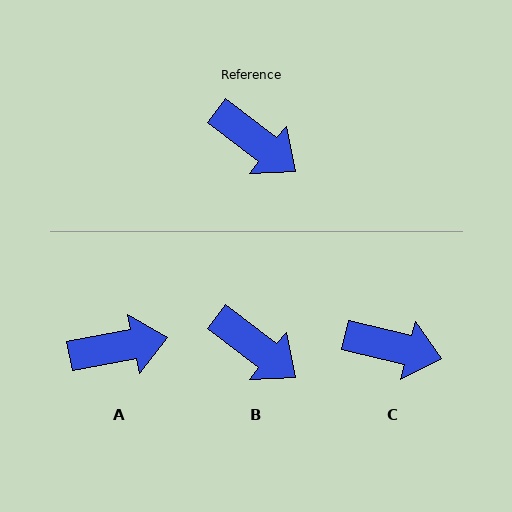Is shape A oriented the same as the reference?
No, it is off by about 49 degrees.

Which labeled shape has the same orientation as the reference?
B.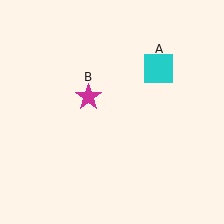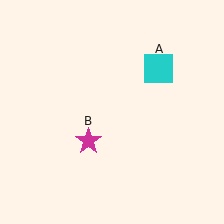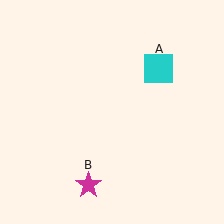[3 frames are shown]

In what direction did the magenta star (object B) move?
The magenta star (object B) moved down.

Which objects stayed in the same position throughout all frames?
Cyan square (object A) remained stationary.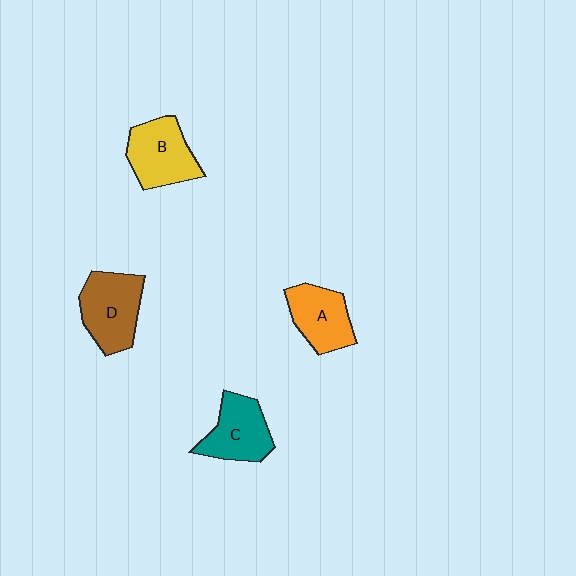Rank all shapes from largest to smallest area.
From largest to smallest: D (brown), B (yellow), C (teal), A (orange).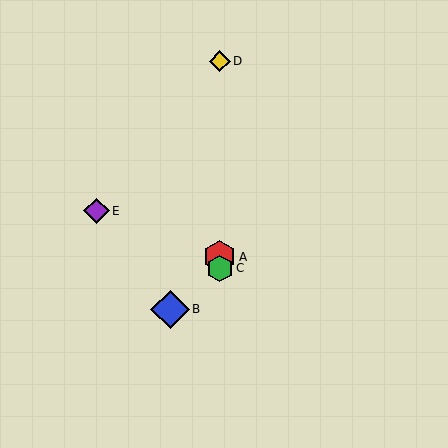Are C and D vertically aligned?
Yes, both are at x≈220.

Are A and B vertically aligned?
No, A is at x≈220 and B is at x≈170.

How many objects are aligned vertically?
3 objects (A, C, D) are aligned vertically.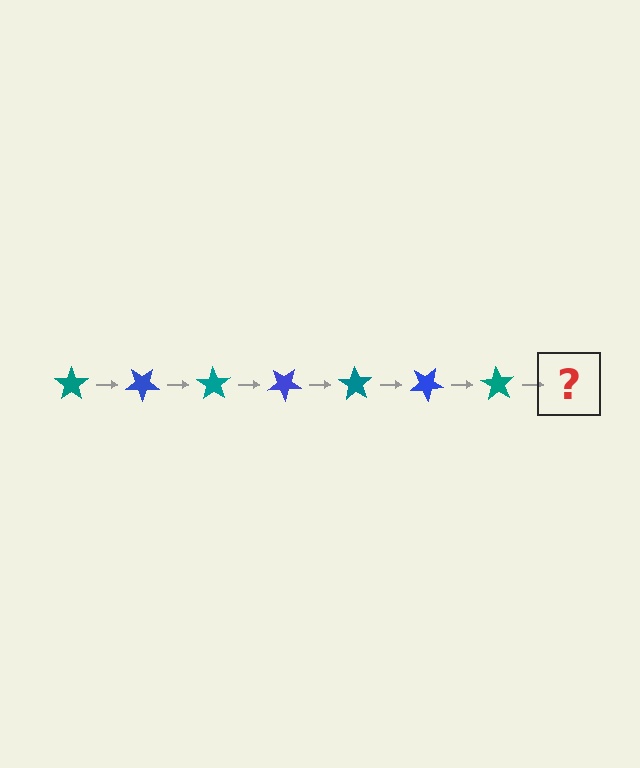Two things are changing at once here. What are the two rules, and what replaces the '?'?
The two rules are that it rotates 35 degrees each step and the color cycles through teal and blue. The '?' should be a blue star, rotated 245 degrees from the start.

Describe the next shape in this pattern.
It should be a blue star, rotated 245 degrees from the start.